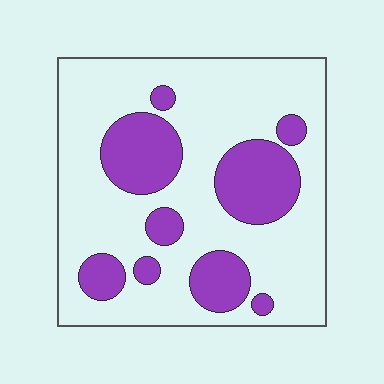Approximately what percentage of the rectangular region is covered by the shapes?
Approximately 25%.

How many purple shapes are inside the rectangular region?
9.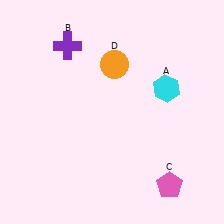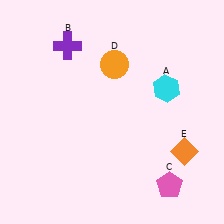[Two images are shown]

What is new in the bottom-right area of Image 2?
An orange diamond (E) was added in the bottom-right area of Image 2.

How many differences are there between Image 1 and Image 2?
There is 1 difference between the two images.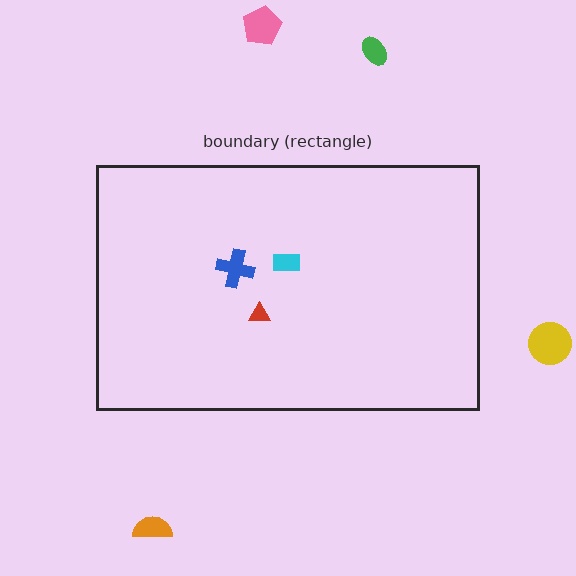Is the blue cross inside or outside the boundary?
Inside.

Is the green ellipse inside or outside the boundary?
Outside.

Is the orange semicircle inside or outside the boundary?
Outside.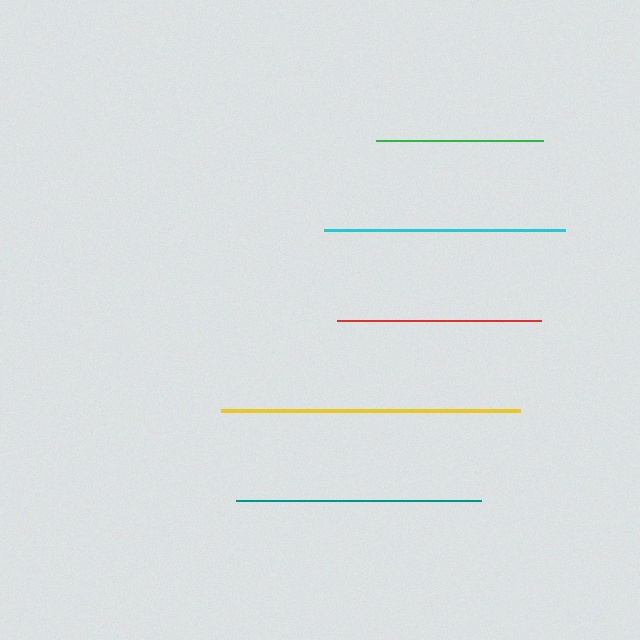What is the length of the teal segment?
The teal segment is approximately 245 pixels long.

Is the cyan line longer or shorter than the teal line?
The teal line is longer than the cyan line.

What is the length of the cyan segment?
The cyan segment is approximately 240 pixels long.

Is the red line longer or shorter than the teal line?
The teal line is longer than the red line.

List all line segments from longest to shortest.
From longest to shortest: yellow, teal, cyan, red, green.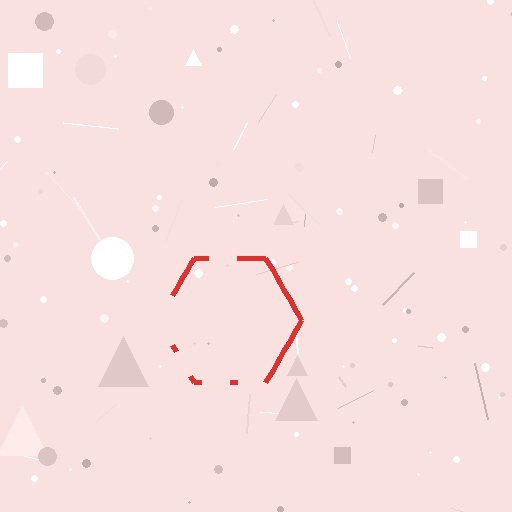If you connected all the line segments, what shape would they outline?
They would outline a hexagon.